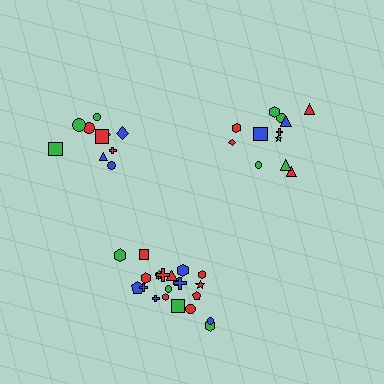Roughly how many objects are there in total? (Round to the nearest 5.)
Roughly 45 objects in total.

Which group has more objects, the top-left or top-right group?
The top-right group.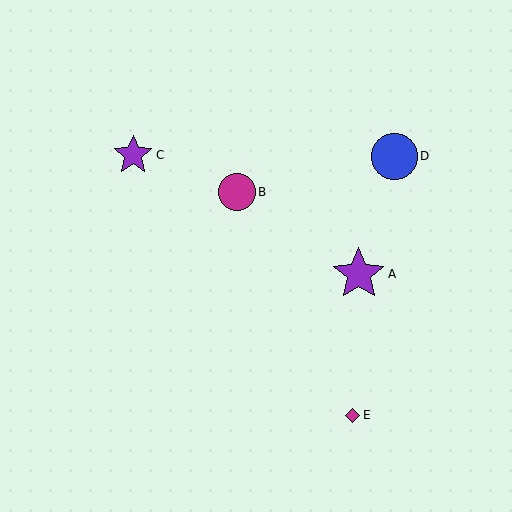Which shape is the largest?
The purple star (labeled A) is the largest.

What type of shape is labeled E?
Shape E is a magenta diamond.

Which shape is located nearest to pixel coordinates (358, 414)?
The magenta diamond (labeled E) at (353, 415) is nearest to that location.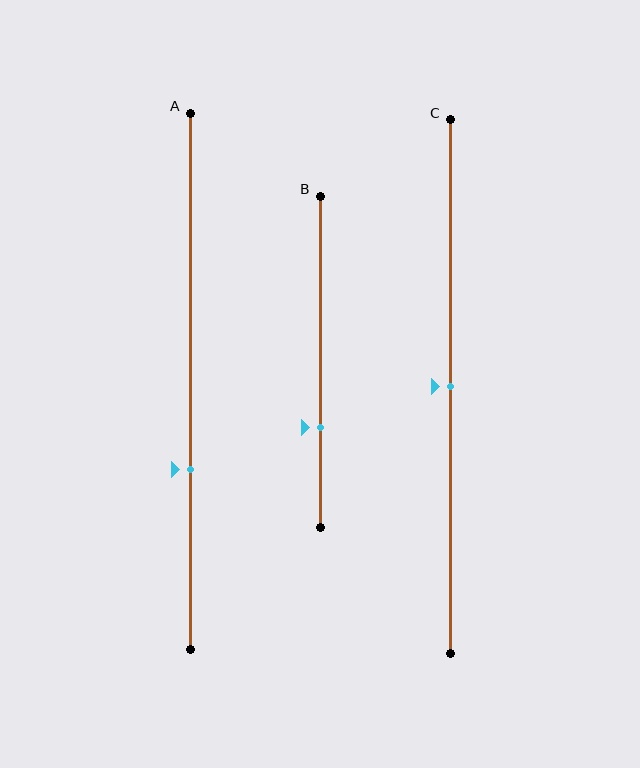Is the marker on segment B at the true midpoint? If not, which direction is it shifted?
No, the marker on segment B is shifted downward by about 20% of the segment length.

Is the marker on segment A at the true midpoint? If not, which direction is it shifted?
No, the marker on segment A is shifted downward by about 17% of the segment length.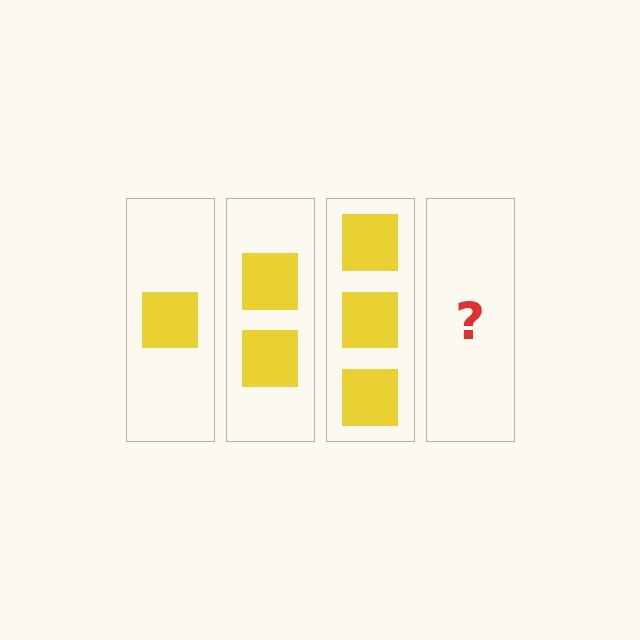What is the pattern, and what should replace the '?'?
The pattern is that each step adds one more square. The '?' should be 4 squares.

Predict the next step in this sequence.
The next step is 4 squares.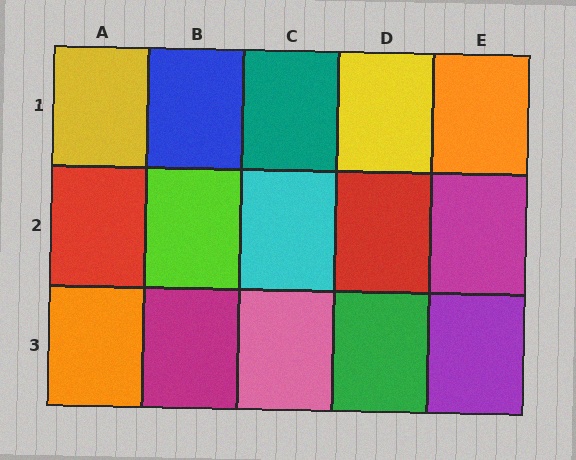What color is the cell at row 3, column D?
Green.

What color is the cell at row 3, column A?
Orange.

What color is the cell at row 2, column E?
Magenta.